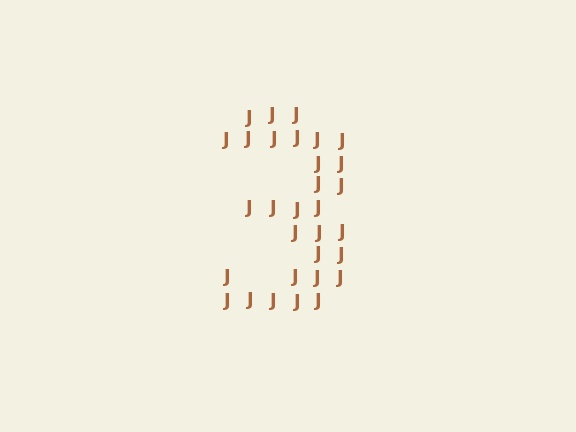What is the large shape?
The large shape is the digit 3.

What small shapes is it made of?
It is made of small letter J's.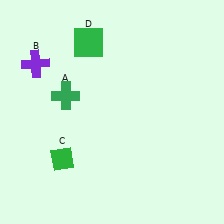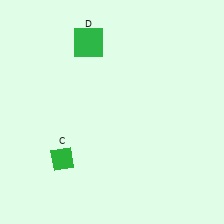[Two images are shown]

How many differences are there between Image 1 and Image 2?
There are 2 differences between the two images.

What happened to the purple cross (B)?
The purple cross (B) was removed in Image 2. It was in the top-left area of Image 1.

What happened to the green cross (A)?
The green cross (A) was removed in Image 2. It was in the top-left area of Image 1.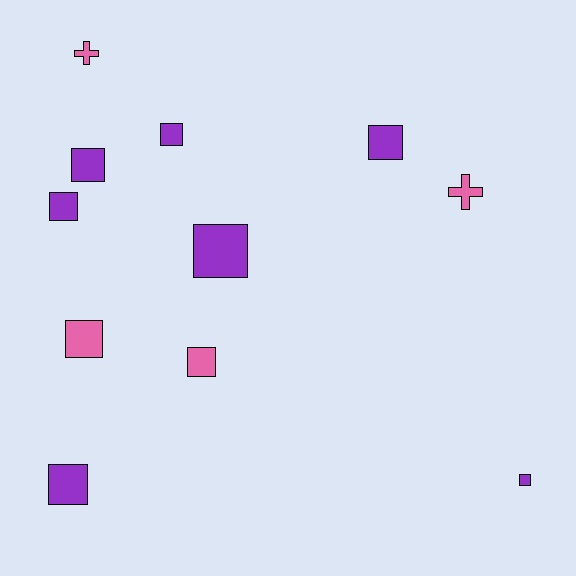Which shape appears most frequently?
Square, with 9 objects.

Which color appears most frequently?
Purple, with 7 objects.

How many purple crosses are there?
There are no purple crosses.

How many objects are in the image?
There are 11 objects.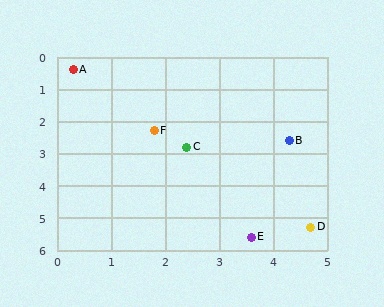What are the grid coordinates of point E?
Point E is at approximately (3.6, 5.6).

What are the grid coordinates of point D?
Point D is at approximately (4.7, 5.3).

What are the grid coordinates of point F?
Point F is at approximately (1.8, 2.3).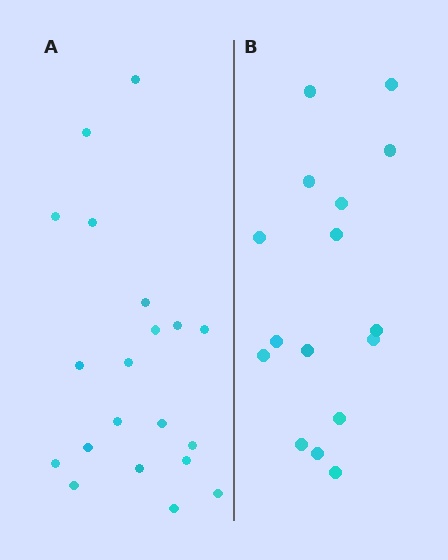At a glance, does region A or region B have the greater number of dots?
Region A (the left region) has more dots.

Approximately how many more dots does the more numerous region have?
Region A has about 4 more dots than region B.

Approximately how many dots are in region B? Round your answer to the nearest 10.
About 20 dots. (The exact count is 16, which rounds to 20.)